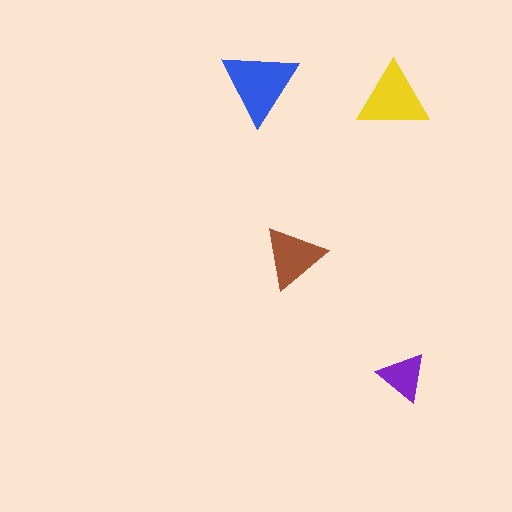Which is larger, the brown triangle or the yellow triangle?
The yellow one.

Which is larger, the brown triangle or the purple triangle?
The brown one.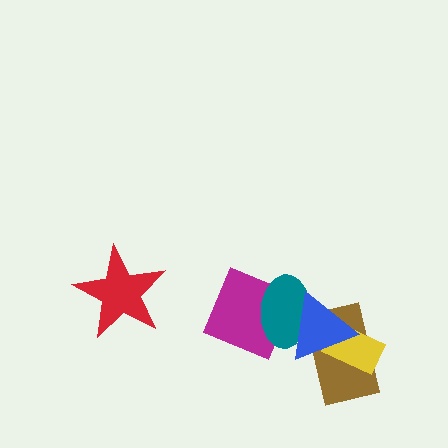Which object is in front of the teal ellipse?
The blue triangle is in front of the teal ellipse.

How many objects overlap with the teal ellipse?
3 objects overlap with the teal ellipse.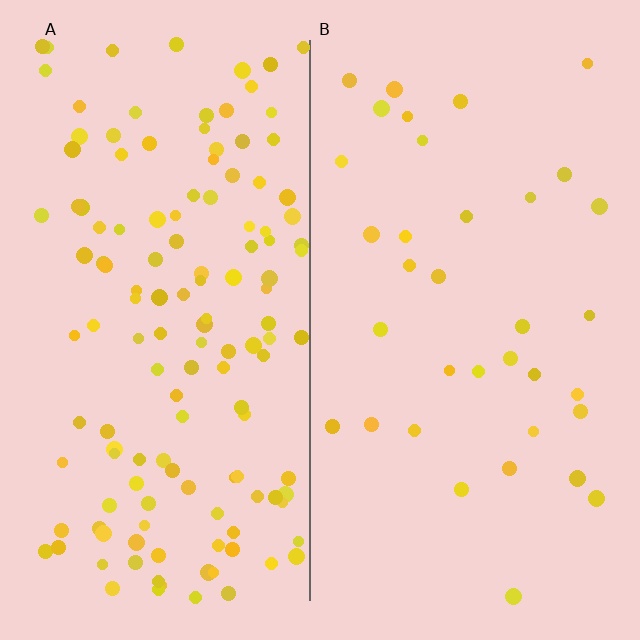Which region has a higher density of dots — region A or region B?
A (the left).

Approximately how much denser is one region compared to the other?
Approximately 3.8× — region A over region B.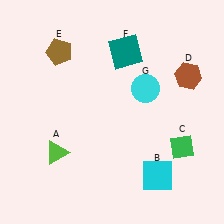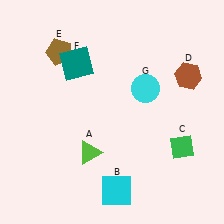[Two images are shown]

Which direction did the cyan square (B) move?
The cyan square (B) moved left.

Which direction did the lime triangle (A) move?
The lime triangle (A) moved right.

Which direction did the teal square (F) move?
The teal square (F) moved left.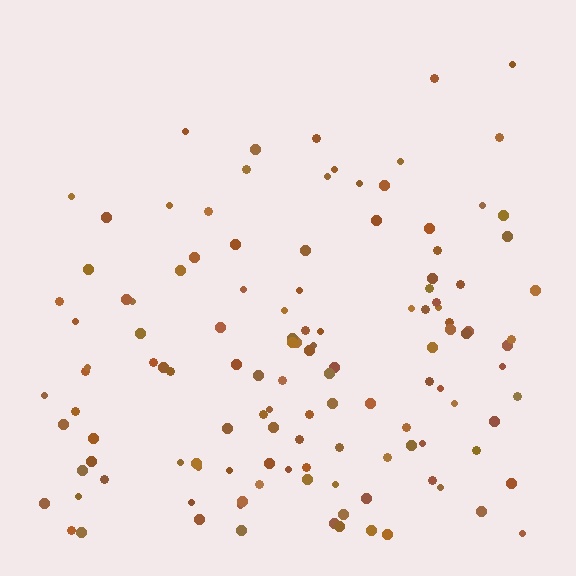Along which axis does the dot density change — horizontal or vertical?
Vertical.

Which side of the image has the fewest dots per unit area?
The top.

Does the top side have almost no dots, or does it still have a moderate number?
Still a moderate number, just noticeably fewer than the bottom.